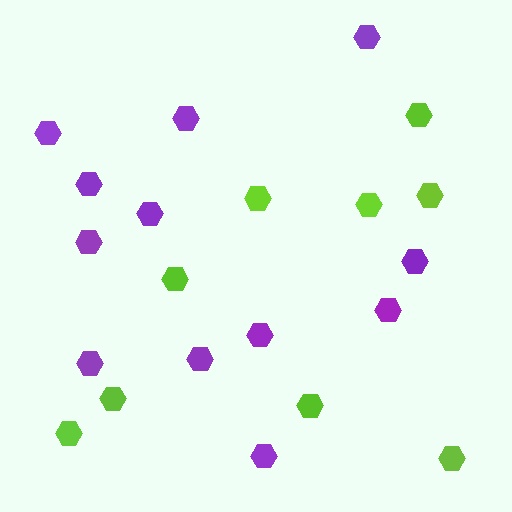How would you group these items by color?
There are 2 groups: one group of purple hexagons (12) and one group of lime hexagons (9).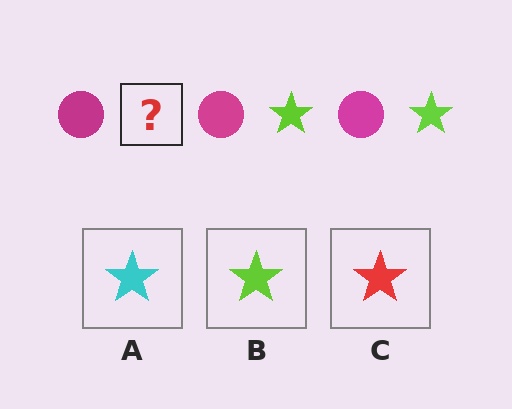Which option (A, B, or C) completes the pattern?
B.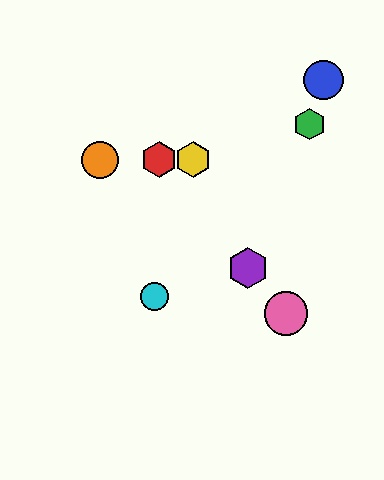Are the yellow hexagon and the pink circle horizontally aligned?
No, the yellow hexagon is at y≈160 and the pink circle is at y≈314.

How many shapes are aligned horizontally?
3 shapes (the red hexagon, the yellow hexagon, the orange circle) are aligned horizontally.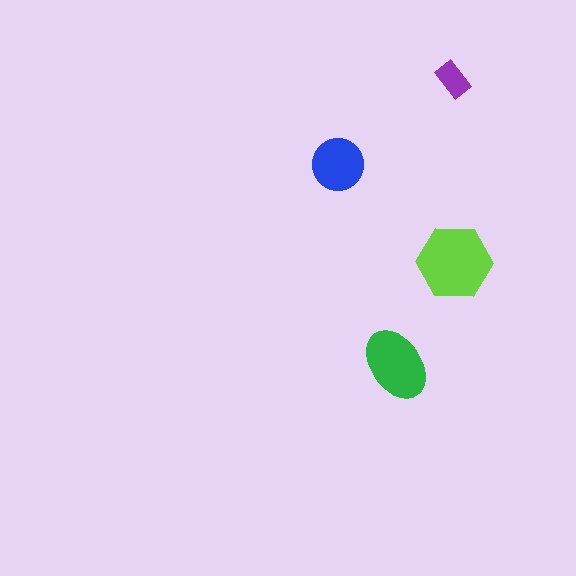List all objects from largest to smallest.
The lime hexagon, the green ellipse, the blue circle, the purple rectangle.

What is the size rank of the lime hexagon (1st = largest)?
1st.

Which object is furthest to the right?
The lime hexagon is rightmost.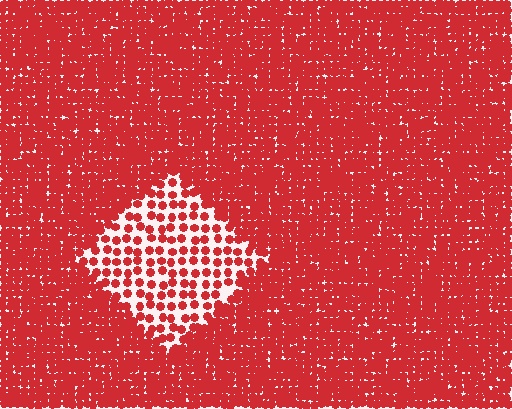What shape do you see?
I see a diamond.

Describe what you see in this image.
The image contains small red elements arranged at two different densities. A diamond-shaped region is visible where the elements are less densely packed than the surrounding area.